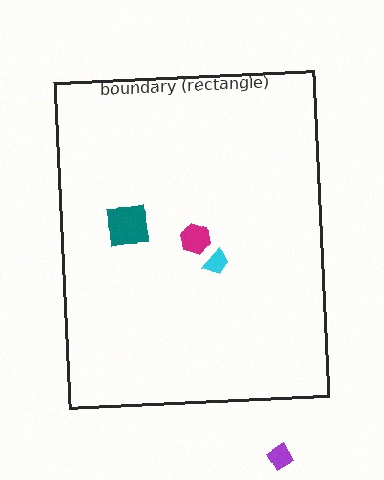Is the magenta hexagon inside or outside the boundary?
Inside.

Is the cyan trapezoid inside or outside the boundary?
Inside.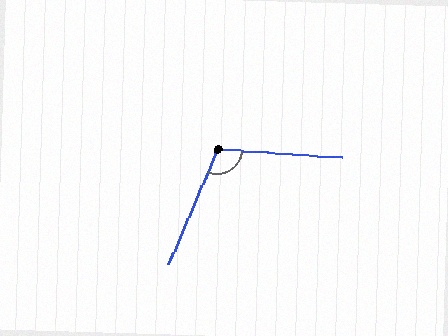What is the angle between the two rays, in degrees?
Approximately 109 degrees.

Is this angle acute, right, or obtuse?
It is obtuse.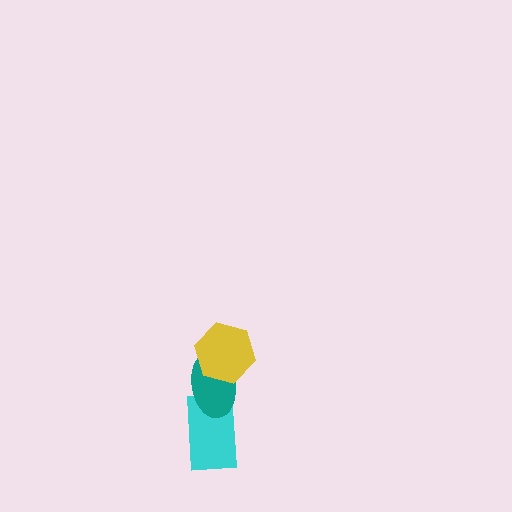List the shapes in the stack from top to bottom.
From top to bottom: the yellow hexagon, the teal ellipse, the cyan rectangle.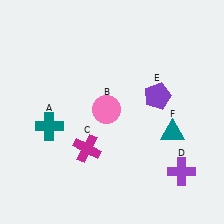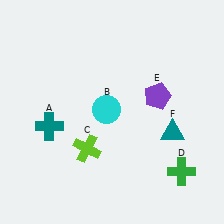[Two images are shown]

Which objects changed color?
B changed from pink to cyan. C changed from magenta to lime. D changed from purple to green.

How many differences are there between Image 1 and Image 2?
There are 3 differences between the two images.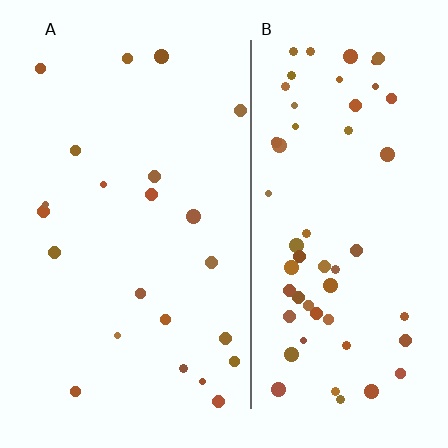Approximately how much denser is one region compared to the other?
Approximately 2.6× — region B over region A.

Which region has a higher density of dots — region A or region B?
B (the right).